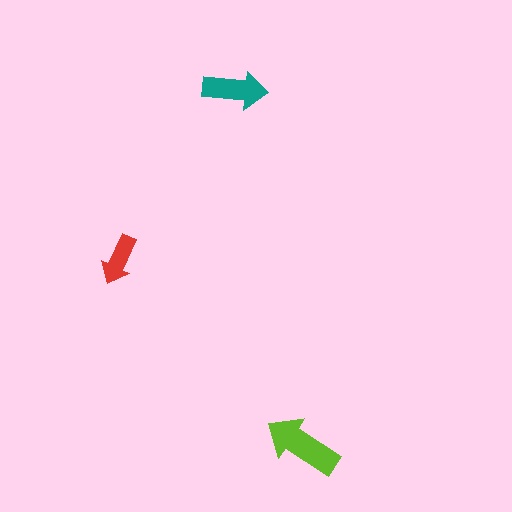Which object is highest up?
The teal arrow is topmost.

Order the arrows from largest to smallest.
the lime one, the teal one, the red one.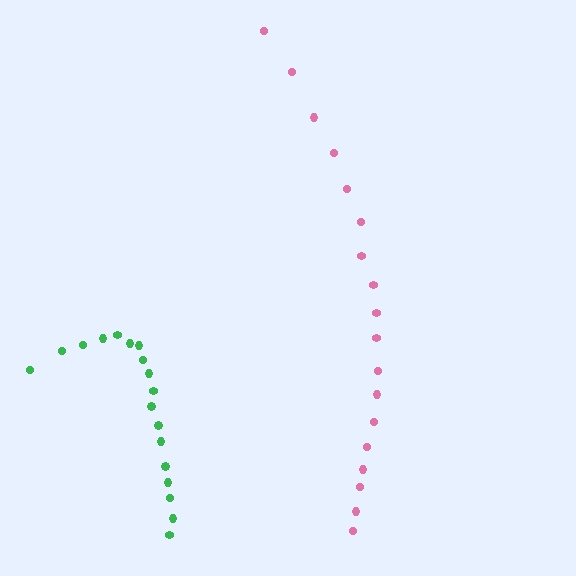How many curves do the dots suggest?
There are 2 distinct paths.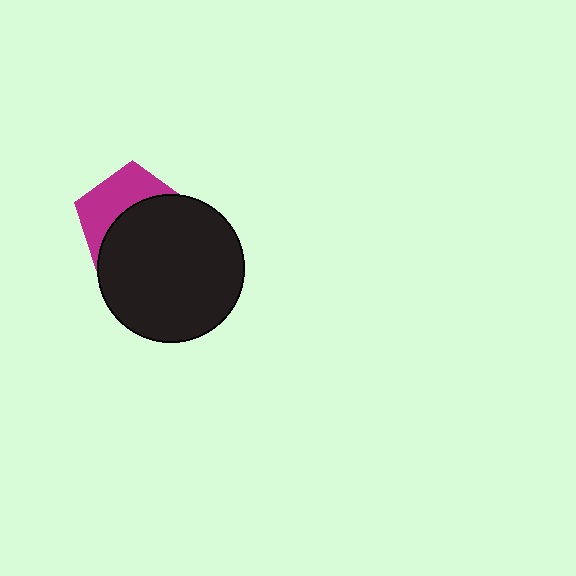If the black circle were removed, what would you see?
You would see the complete magenta pentagon.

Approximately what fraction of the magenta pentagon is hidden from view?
Roughly 59% of the magenta pentagon is hidden behind the black circle.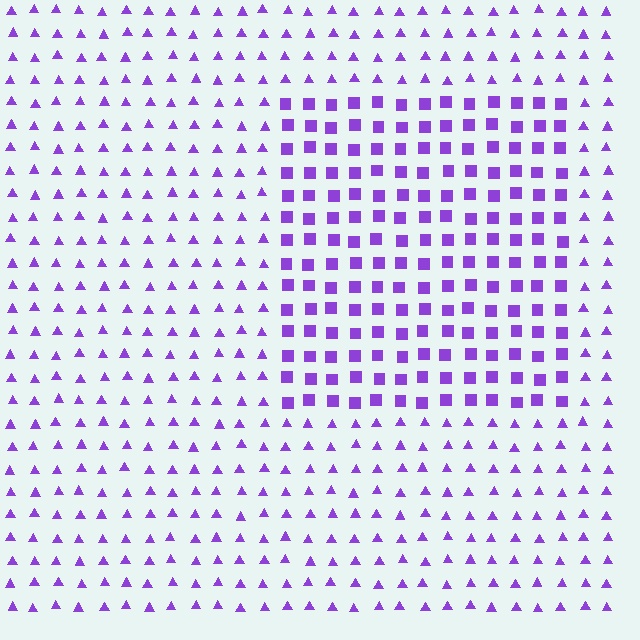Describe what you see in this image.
The image is filled with small purple elements arranged in a uniform grid. A rectangle-shaped region contains squares, while the surrounding area contains triangles. The boundary is defined purely by the change in element shape.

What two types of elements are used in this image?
The image uses squares inside the rectangle region and triangles outside it.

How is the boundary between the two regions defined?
The boundary is defined by a change in element shape: squares inside vs. triangles outside. All elements share the same color and spacing.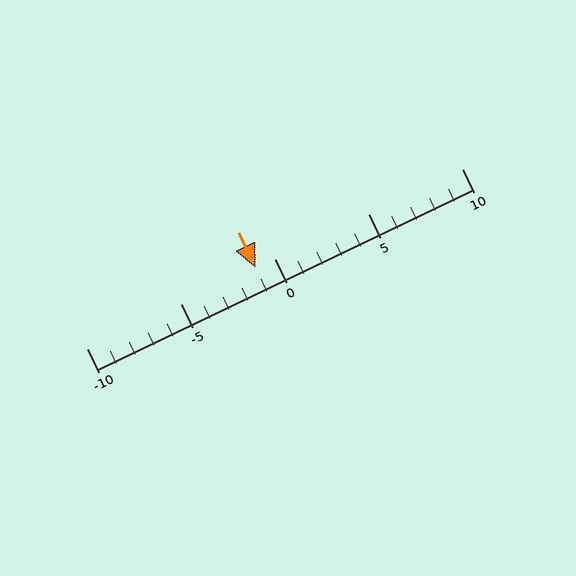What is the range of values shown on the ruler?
The ruler shows values from -10 to 10.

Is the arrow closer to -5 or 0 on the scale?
The arrow is closer to 0.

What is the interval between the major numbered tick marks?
The major tick marks are spaced 5 units apart.